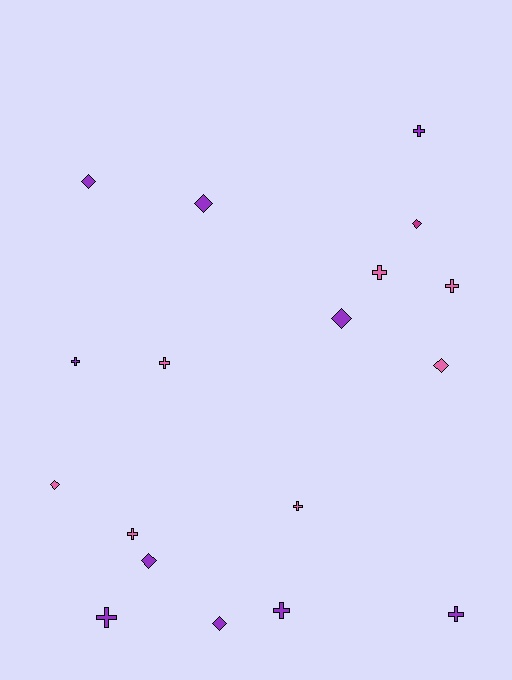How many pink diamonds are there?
There are 2 pink diamonds.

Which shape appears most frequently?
Cross, with 10 objects.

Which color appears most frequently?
Purple, with 10 objects.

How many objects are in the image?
There are 18 objects.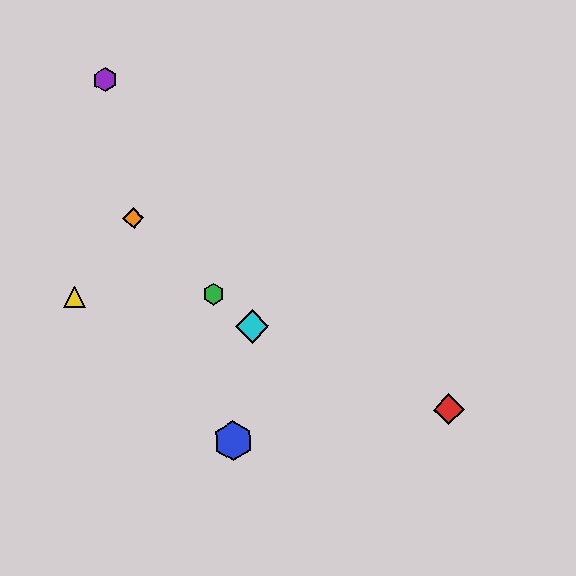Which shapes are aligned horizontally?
The green hexagon, the yellow triangle are aligned horizontally.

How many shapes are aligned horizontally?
2 shapes (the green hexagon, the yellow triangle) are aligned horizontally.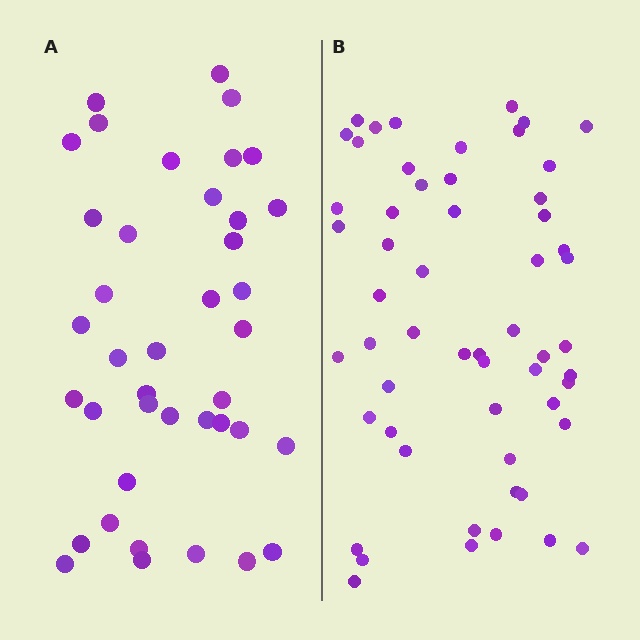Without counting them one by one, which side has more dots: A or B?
Region B (the right region) has more dots.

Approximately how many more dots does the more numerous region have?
Region B has approximately 15 more dots than region A.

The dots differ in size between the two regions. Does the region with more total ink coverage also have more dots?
No. Region A has more total ink coverage because its dots are larger, but region B actually contains more individual dots. Total area can be misleading — the number of items is what matters here.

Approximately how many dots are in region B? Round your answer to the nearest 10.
About 60 dots. (The exact count is 56, which rounds to 60.)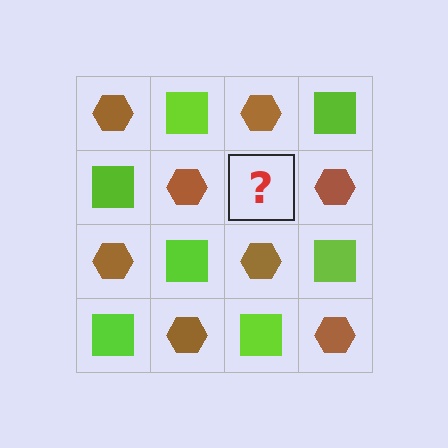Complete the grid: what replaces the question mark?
The question mark should be replaced with a lime square.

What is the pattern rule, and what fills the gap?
The rule is that it alternates brown hexagon and lime square in a checkerboard pattern. The gap should be filled with a lime square.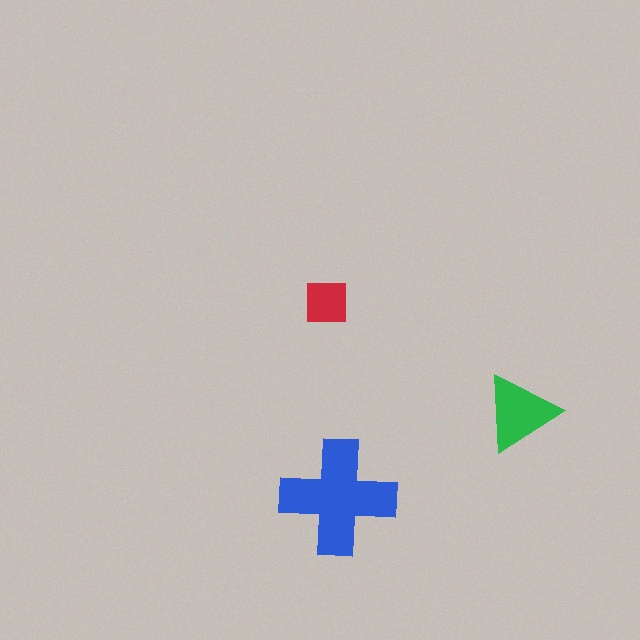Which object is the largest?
The blue cross.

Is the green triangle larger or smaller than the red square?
Larger.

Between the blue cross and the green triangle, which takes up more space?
The blue cross.